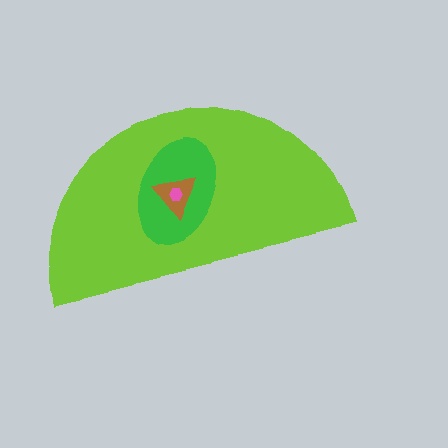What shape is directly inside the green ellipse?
The brown triangle.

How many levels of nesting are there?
4.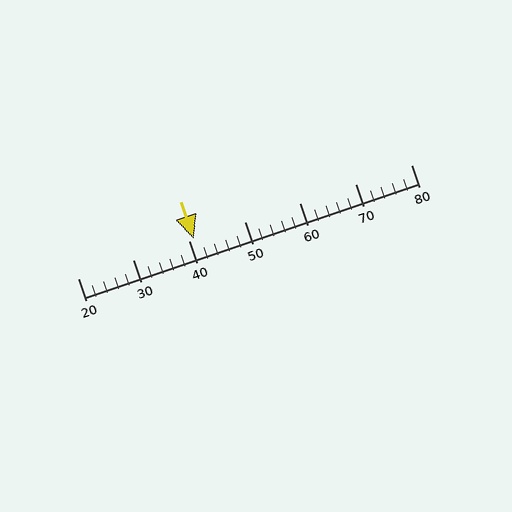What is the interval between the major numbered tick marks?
The major tick marks are spaced 10 units apart.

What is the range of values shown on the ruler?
The ruler shows values from 20 to 80.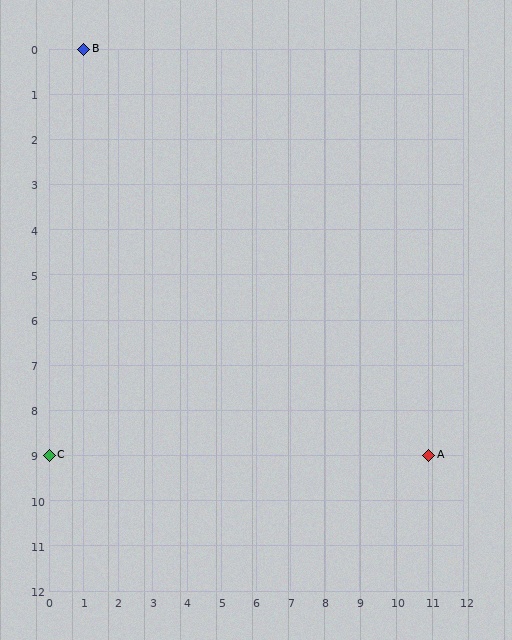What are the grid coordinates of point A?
Point A is at grid coordinates (11, 9).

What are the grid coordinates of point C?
Point C is at grid coordinates (0, 9).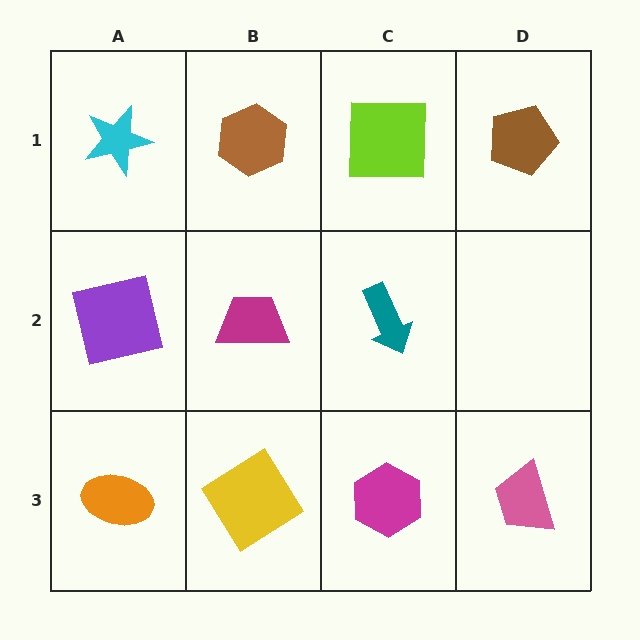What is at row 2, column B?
A magenta trapezoid.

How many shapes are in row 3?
4 shapes.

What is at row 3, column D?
A pink trapezoid.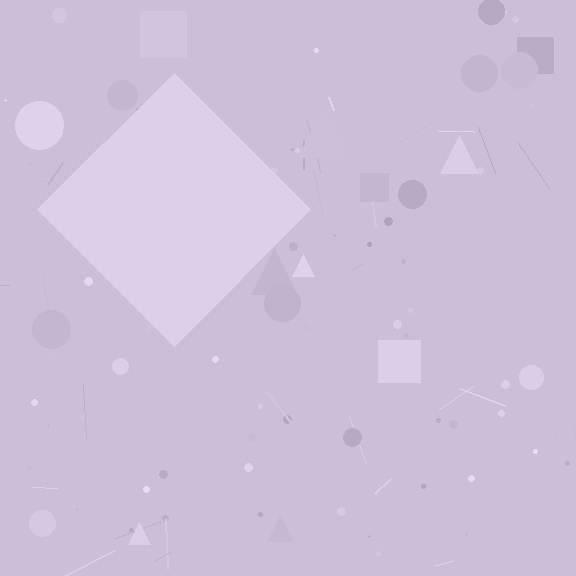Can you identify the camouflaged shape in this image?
The camouflaged shape is a diamond.